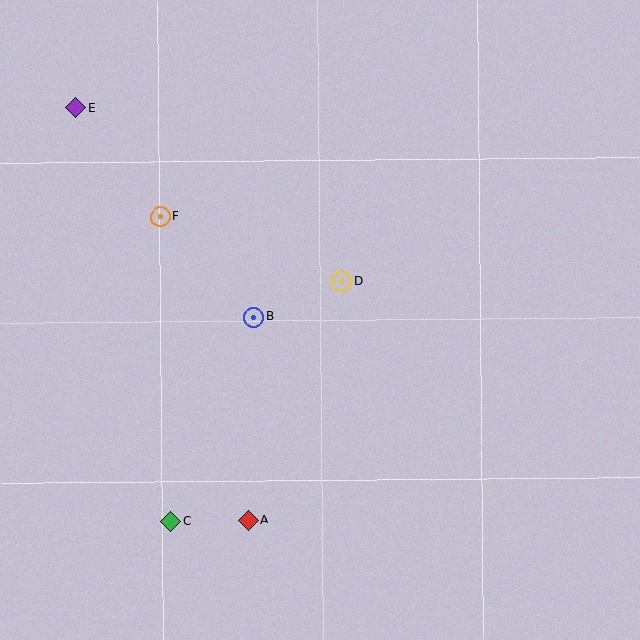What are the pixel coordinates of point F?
Point F is at (161, 217).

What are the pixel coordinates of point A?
Point A is at (248, 520).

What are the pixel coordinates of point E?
Point E is at (76, 108).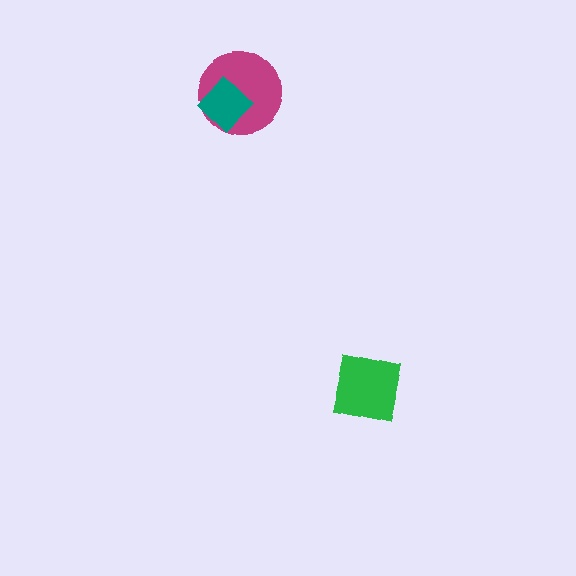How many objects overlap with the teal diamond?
1 object overlaps with the teal diamond.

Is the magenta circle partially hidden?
Yes, it is partially covered by another shape.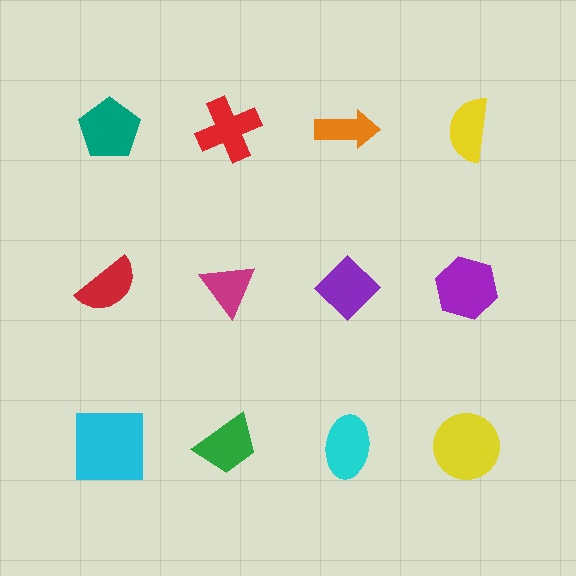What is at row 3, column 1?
A cyan square.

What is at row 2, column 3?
A purple diamond.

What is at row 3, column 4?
A yellow circle.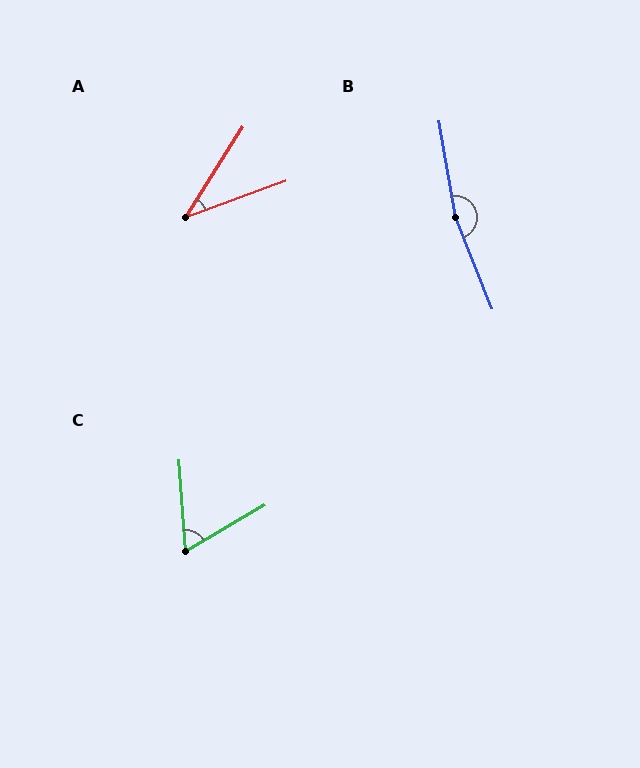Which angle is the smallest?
A, at approximately 38 degrees.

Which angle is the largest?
B, at approximately 168 degrees.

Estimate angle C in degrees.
Approximately 63 degrees.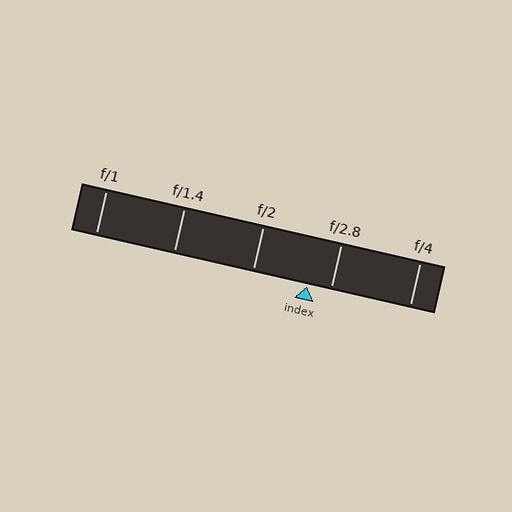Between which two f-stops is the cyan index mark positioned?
The index mark is between f/2 and f/2.8.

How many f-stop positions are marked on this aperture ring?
There are 5 f-stop positions marked.